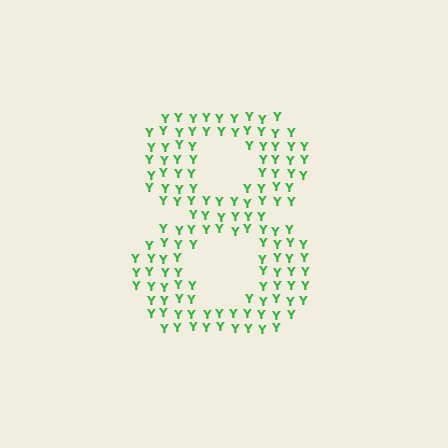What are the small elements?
The small elements are letter Y's.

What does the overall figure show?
The overall figure shows the digit 8.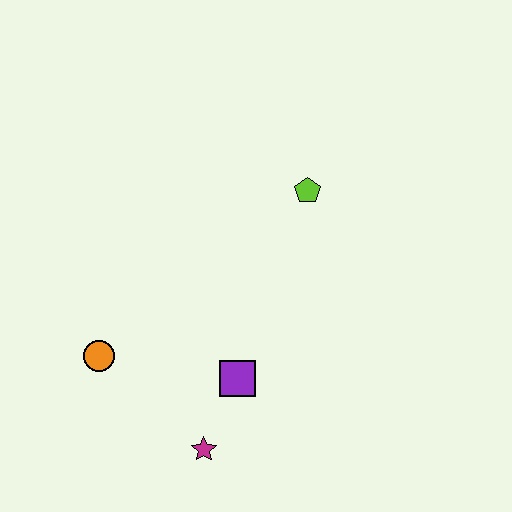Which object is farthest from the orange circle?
The lime pentagon is farthest from the orange circle.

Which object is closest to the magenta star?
The purple square is closest to the magenta star.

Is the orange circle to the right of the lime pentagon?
No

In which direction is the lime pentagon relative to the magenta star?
The lime pentagon is above the magenta star.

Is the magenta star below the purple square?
Yes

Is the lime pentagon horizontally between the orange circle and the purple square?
No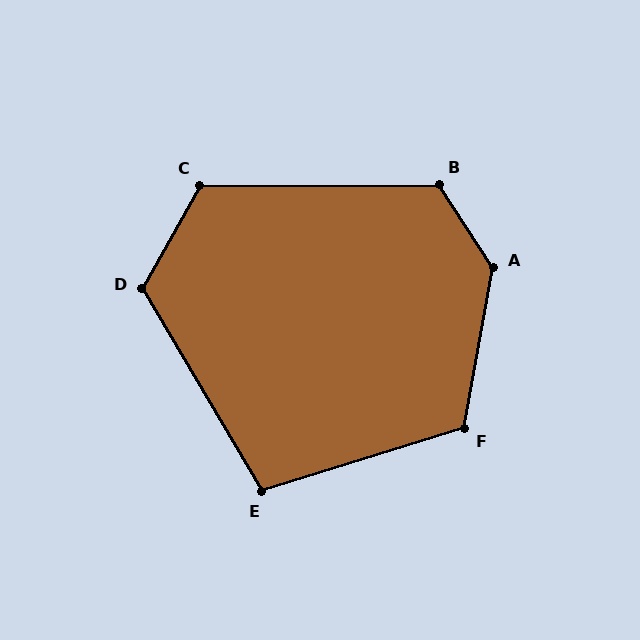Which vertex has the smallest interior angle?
E, at approximately 104 degrees.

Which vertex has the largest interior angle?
A, at approximately 137 degrees.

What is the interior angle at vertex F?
Approximately 117 degrees (obtuse).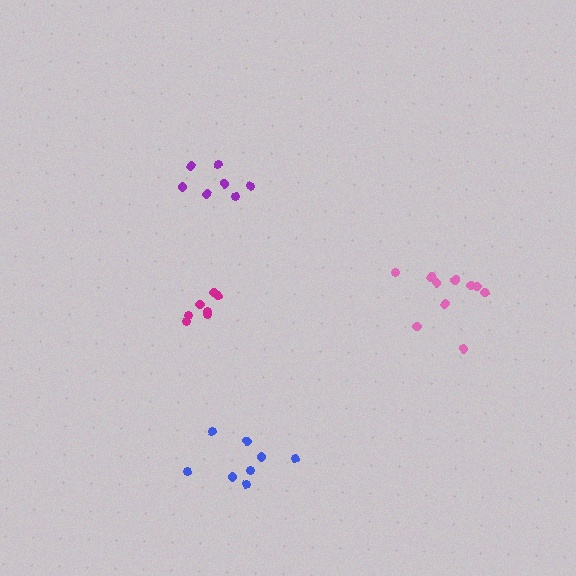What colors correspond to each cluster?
The clusters are colored: purple, blue, pink, magenta.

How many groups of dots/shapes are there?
There are 4 groups.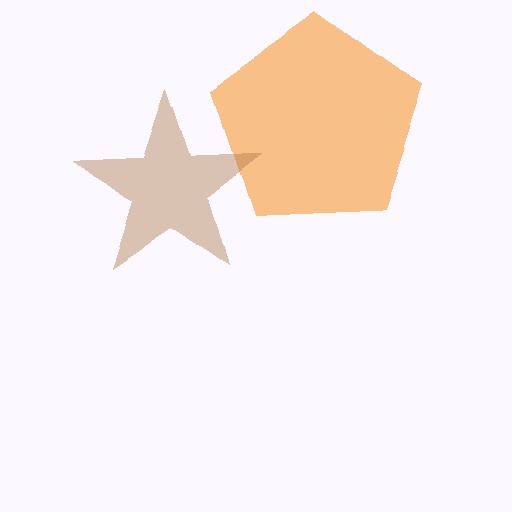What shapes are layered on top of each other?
The layered shapes are: an orange pentagon, a brown star.